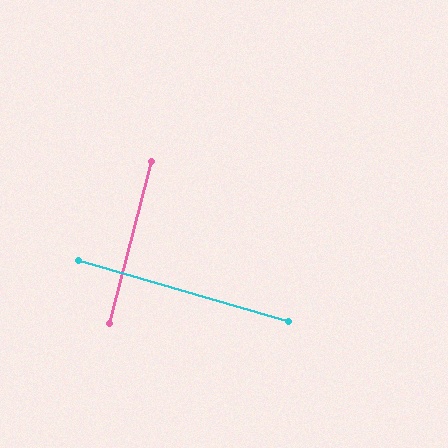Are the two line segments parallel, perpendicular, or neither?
Perpendicular — they meet at approximately 88°.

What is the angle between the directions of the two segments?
Approximately 88 degrees.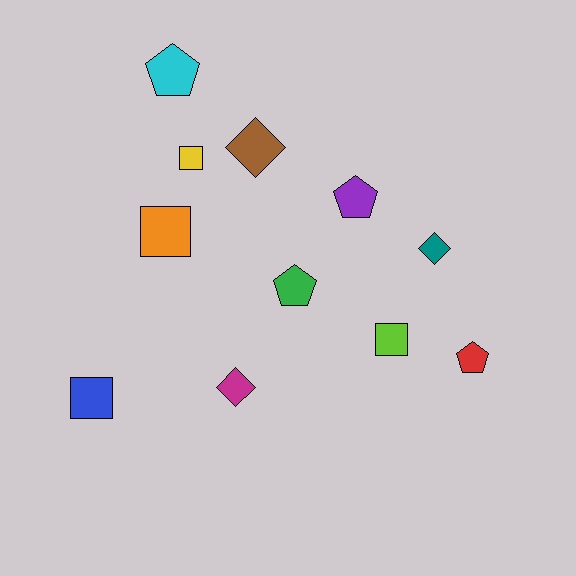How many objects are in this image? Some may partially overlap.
There are 11 objects.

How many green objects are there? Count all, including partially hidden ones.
There is 1 green object.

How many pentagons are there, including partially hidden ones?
There are 4 pentagons.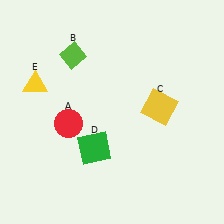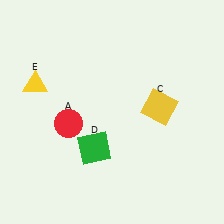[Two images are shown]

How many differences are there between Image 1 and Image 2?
There is 1 difference between the two images.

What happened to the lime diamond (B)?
The lime diamond (B) was removed in Image 2. It was in the top-left area of Image 1.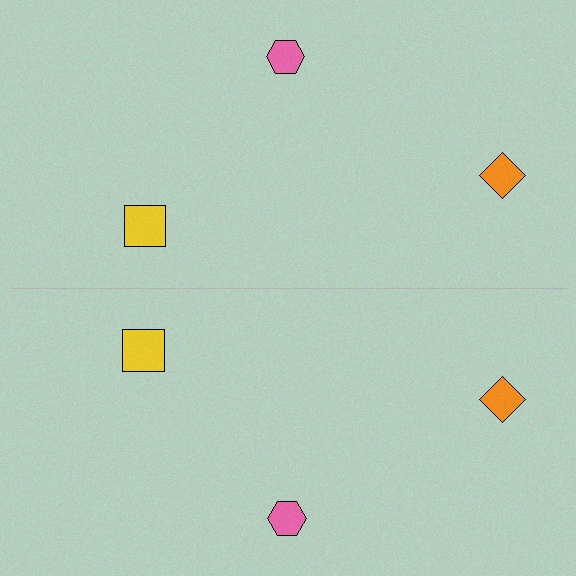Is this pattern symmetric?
Yes, this pattern has bilateral (reflection) symmetry.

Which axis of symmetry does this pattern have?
The pattern has a horizontal axis of symmetry running through the center of the image.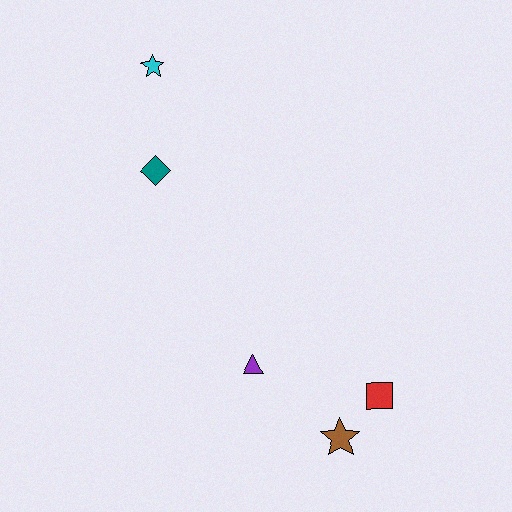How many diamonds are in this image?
There is 1 diamond.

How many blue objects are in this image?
There are no blue objects.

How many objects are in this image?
There are 5 objects.